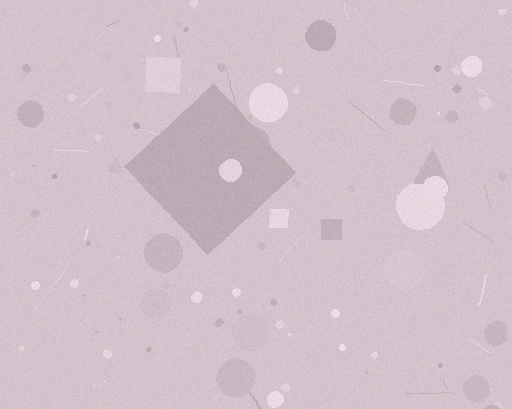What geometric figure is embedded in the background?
A diamond is embedded in the background.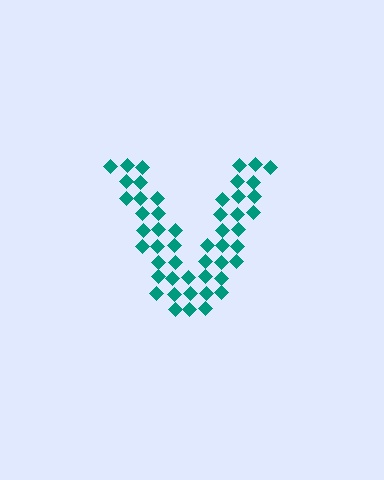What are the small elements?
The small elements are diamonds.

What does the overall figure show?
The overall figure shows the letter V.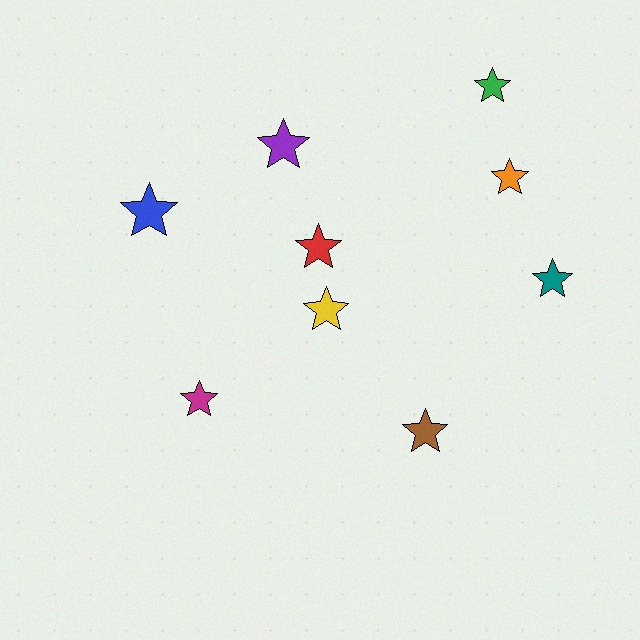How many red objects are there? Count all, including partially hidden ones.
There is 1 red object.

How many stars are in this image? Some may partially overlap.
There are 9 stars.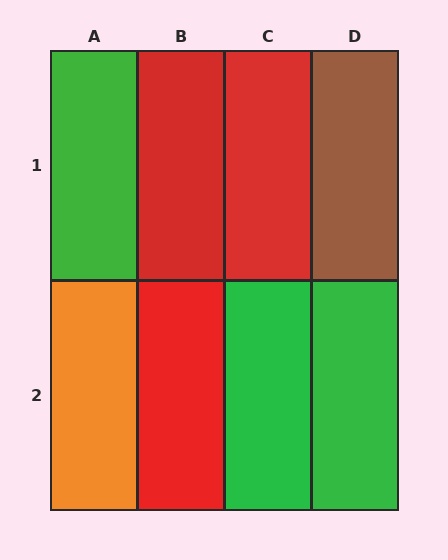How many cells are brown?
1 cell is brown.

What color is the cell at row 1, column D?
Brown.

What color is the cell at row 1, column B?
Red.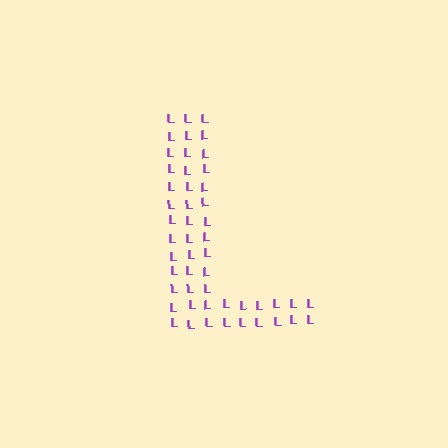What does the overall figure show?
The overall figure shows the letter L.